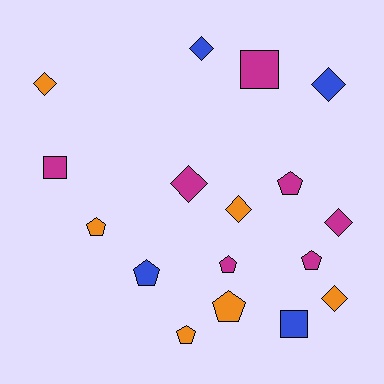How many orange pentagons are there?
There are 3 orange pentagons.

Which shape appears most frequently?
Diamond, with 7 objects.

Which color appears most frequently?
Magenta, with 7 objects.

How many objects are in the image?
There are 17 objects.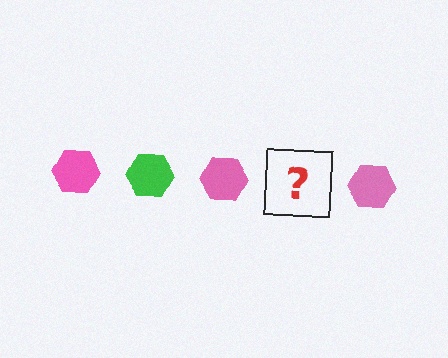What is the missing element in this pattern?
The missing element is a green hexagon.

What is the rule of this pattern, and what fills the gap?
The rule is that the pattern cycles through pink, green hexagons. The gap should be filled with a green hexagon.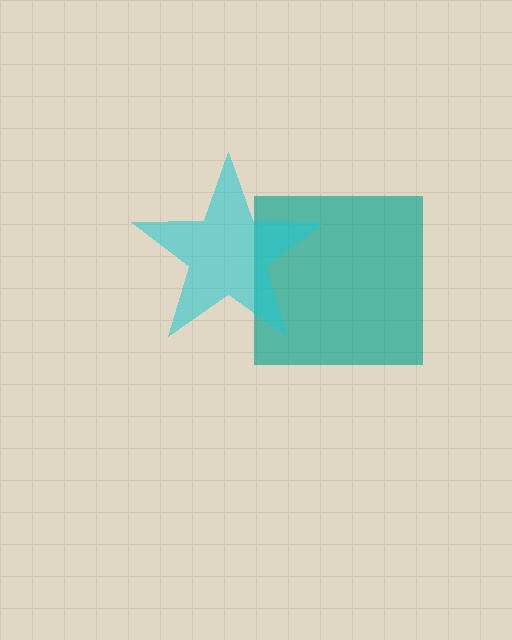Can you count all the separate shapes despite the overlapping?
Yes, there are 2 separate shapes.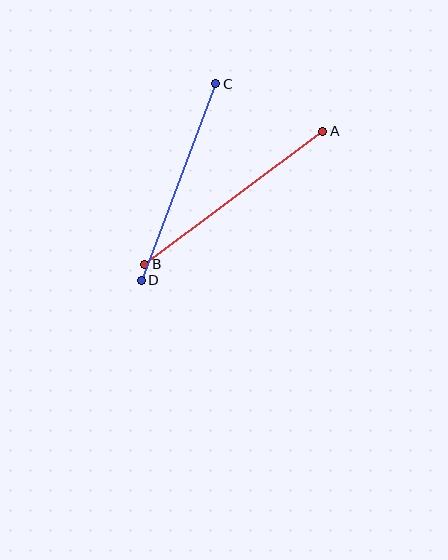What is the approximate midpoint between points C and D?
The midpoint is at approximately (178, 182) pixels.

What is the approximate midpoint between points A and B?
The midpoint is at approximately (234, 198) pixels.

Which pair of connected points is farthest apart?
Points A and B are farthest apart.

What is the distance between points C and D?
The distance is approximately 211 pixels.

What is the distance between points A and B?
The distance is approximately 222 pixels.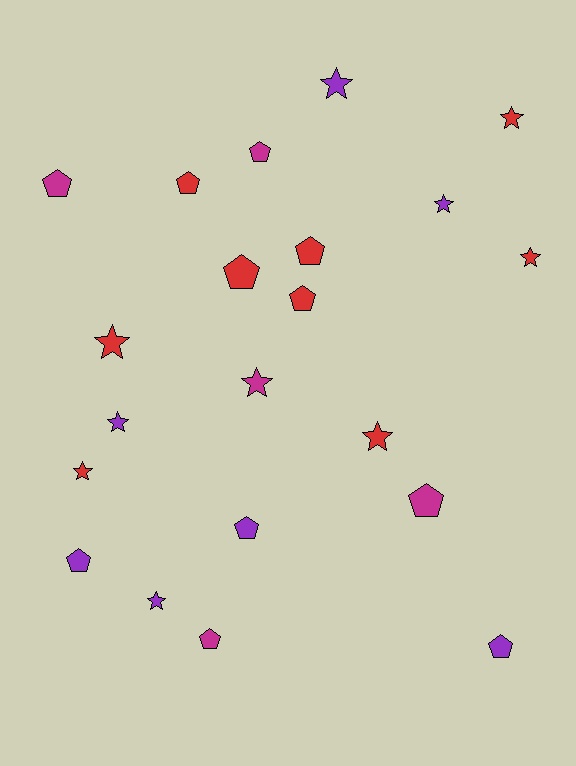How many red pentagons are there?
There are 4 red pentagons.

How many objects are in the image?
There are 21 objects.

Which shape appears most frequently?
Pentagon, with 11 objects.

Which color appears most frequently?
Red, with 9 objects.